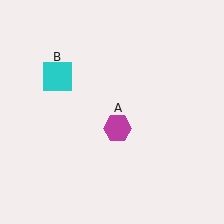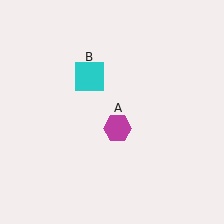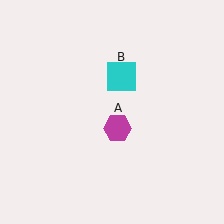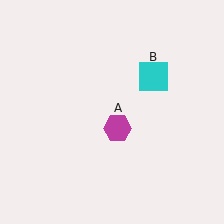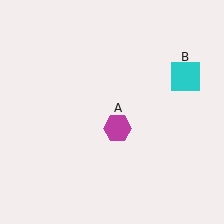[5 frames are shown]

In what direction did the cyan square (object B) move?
The cyan square (object B) moved right.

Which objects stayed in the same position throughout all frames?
Magenta hexagon (object A) remained stationary.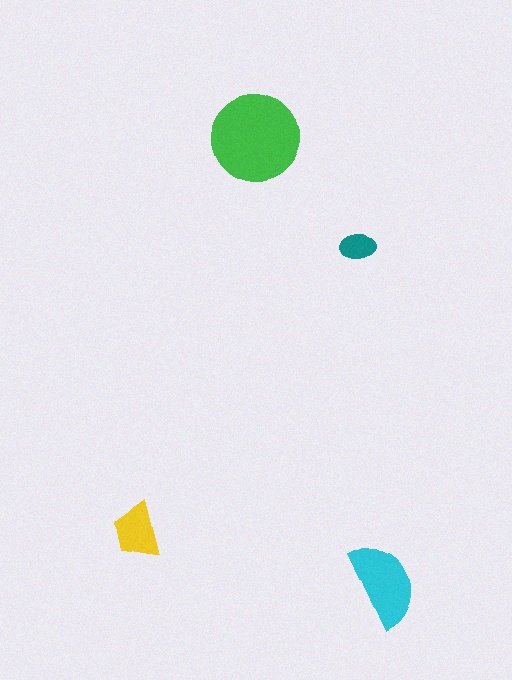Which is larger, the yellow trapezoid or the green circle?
The green circle.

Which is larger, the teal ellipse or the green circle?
The green circle.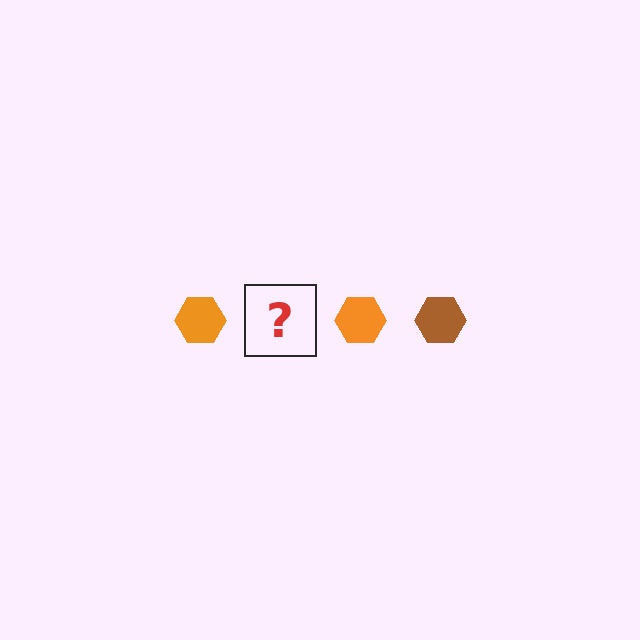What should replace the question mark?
The question mark should be replaced with a brown hexagon.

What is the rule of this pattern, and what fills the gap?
The rule is that the pattern cycles through orange, brown hexagons. The gap should be filled with a brown hexagon.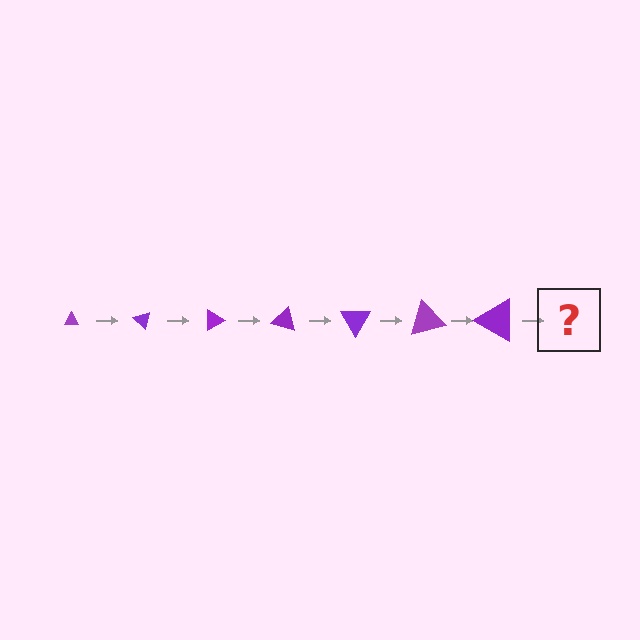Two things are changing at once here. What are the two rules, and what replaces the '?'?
The two rules are that the triangle grows larger each step and it rotates 45 degrees each step. The '?' should be a triangle, larger than the previous one and rotated 315 degrees from the start.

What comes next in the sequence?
The next element should be a triangle, larger than the previous one and rotated 315 degrees from the start.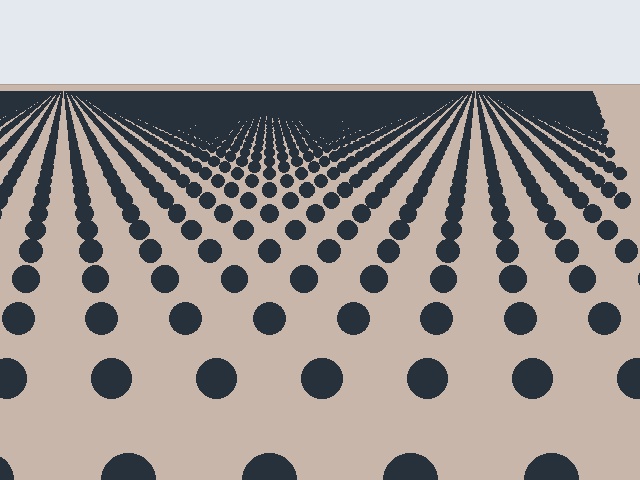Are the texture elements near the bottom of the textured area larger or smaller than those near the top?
Larger. Near the bottom, elements are closer to the viewer and appear at a bigger on-screen size.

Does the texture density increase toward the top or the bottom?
Density increases toward the top.